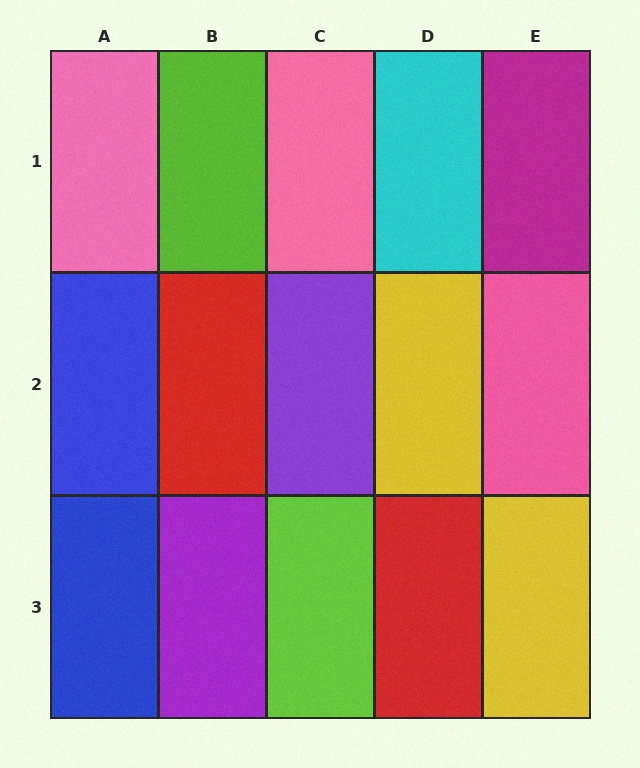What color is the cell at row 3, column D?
Red.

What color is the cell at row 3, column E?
Yellow.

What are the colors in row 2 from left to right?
Blue, red, purple, yellow, pink.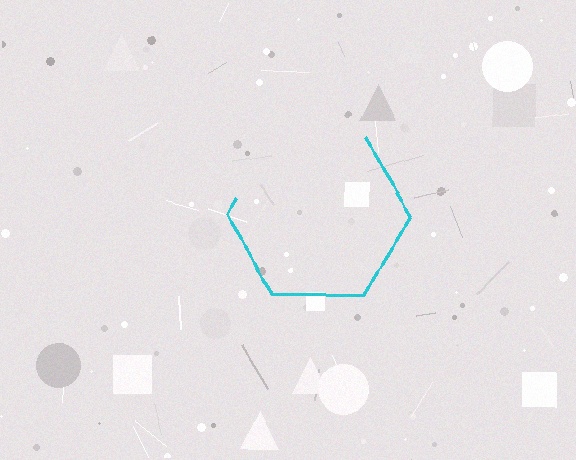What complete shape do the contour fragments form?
The contour fragments form a hexagon.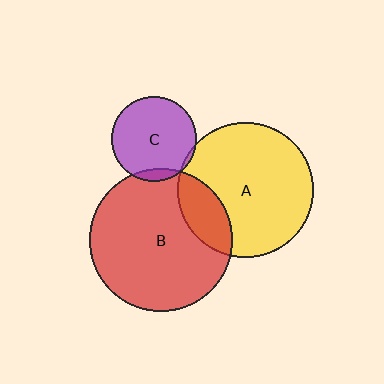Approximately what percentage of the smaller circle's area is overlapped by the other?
Approximately 5%.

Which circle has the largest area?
Circle B (red).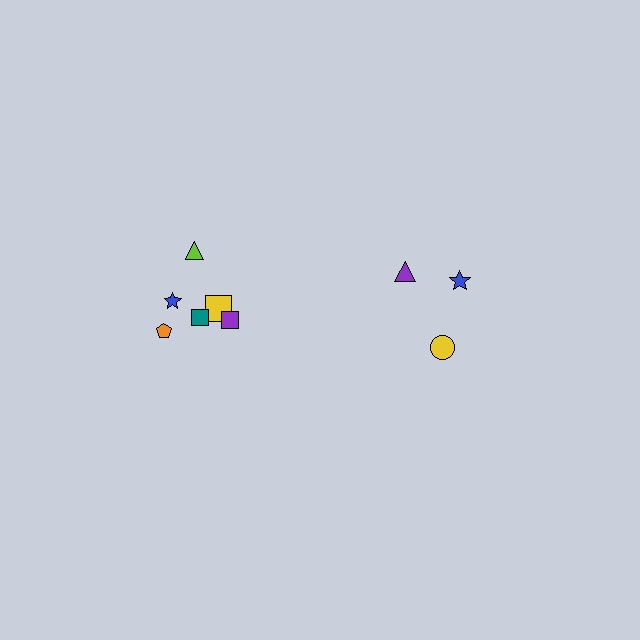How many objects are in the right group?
There are 3 objects.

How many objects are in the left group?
There are 6 objects.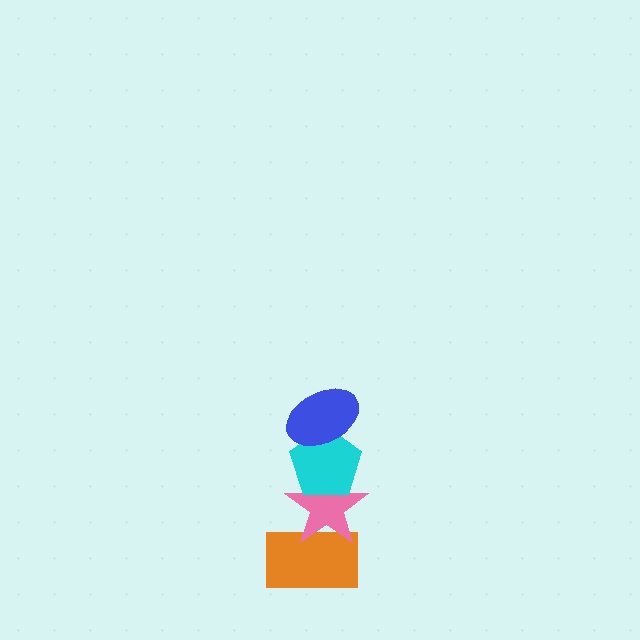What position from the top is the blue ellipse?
The blue ellipse is 1st from the top.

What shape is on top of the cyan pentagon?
The blue ellipse is on top of the cyan pentagon.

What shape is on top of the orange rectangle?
The pink star is on top of the orange rectangle.